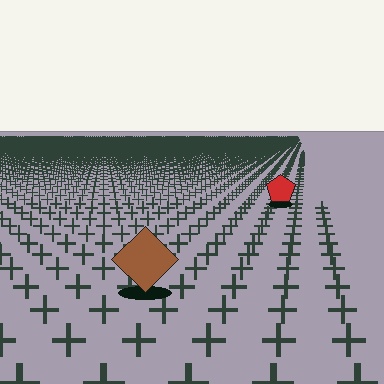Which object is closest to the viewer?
The brown diamond is closest. The texture marks near it are larger and more spread out.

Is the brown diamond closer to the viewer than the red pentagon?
Yes. The brown diamond is closer — you can tell from the texture gradient: the ground texture is coarser near it.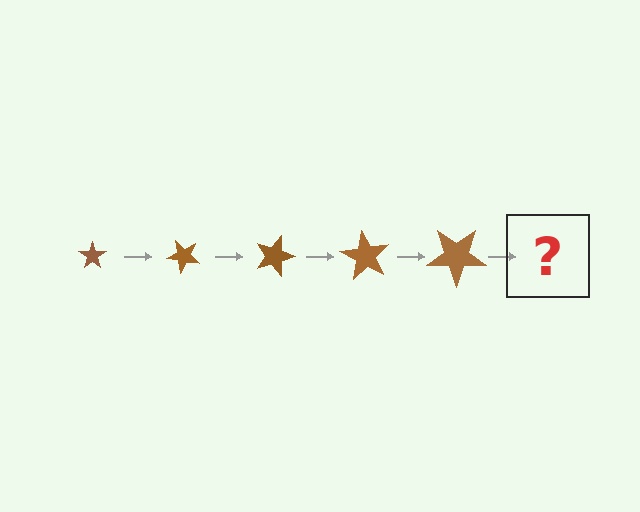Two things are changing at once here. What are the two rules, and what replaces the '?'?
The two rules are that the star grows larger each step and it rotates 45 degrees each step. The '?' should be a star, larger than the previous one and rotated 225 degrees from the start.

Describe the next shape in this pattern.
It should be a star, larger than the previous one and rotated 225 degrees from the start.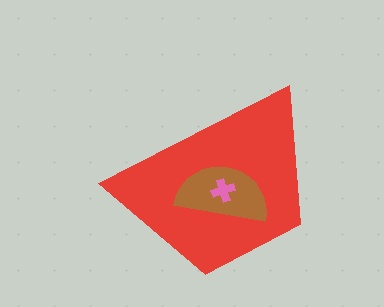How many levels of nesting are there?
3.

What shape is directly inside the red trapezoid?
The brown semicircle.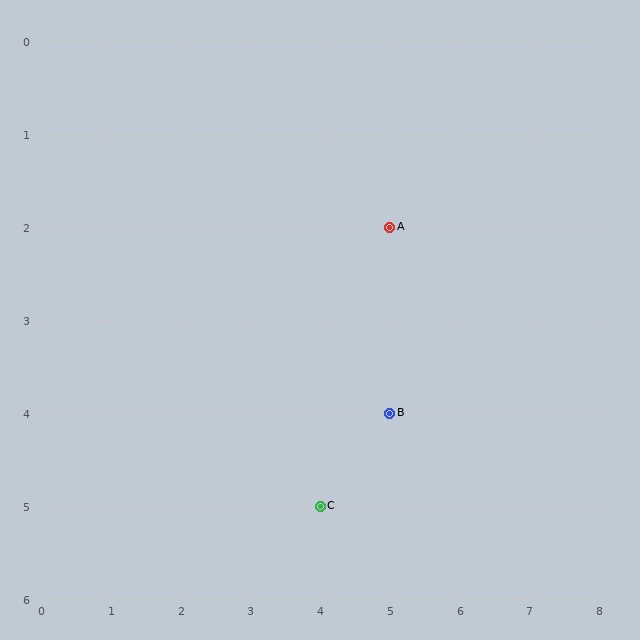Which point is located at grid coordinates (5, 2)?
Point A is at (5, 2).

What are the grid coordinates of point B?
Point B is at grid coordinates (5, 4).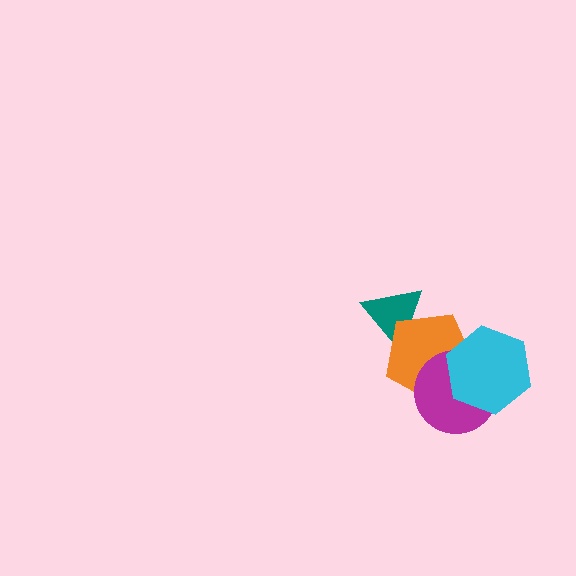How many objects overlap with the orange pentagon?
3 objects overlap with the orange pentagon.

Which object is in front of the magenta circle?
The cyan hexagon is in front of the magenta circle.